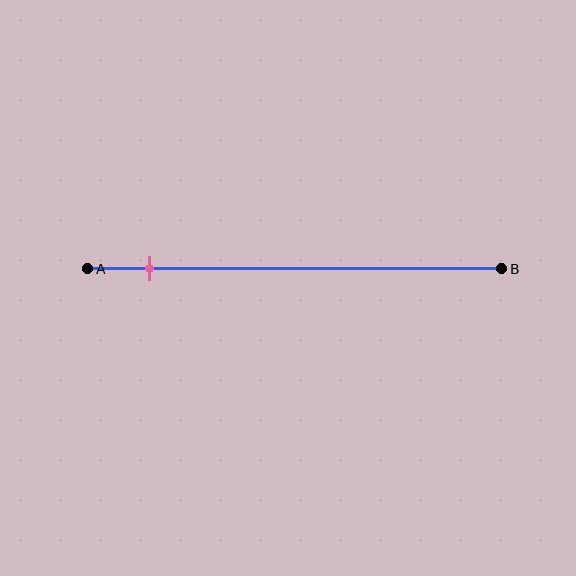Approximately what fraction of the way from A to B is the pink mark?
The pink mark is approximately 15% of the way from A to B.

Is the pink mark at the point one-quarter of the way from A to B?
No, the mark is at about 15% from A, not at the 25% one-quarter point.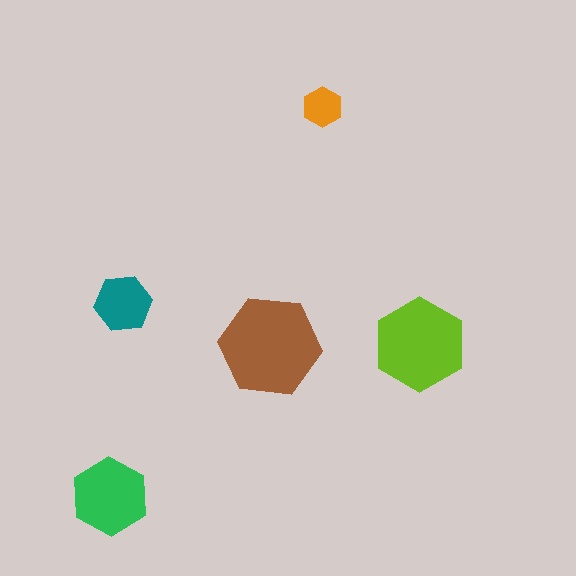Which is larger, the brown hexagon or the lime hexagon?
The brown one.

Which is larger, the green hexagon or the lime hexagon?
The lime one.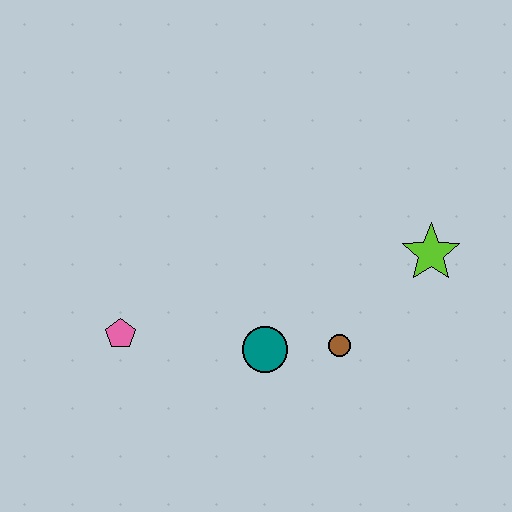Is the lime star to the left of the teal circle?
No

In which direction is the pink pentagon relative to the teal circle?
The pink pentagon is to the left of the teal circle.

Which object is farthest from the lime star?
The pink pentagon is farthest from the lime star.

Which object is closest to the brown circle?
The teal circle is closest to the brown circle.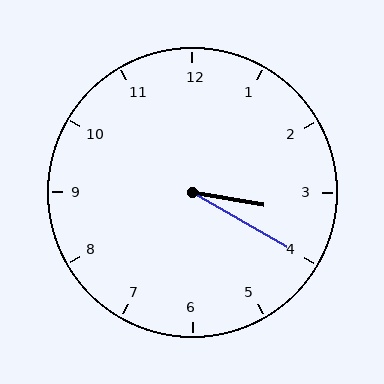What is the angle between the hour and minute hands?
Approximately 20 degrees.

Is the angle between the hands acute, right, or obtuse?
It is acute.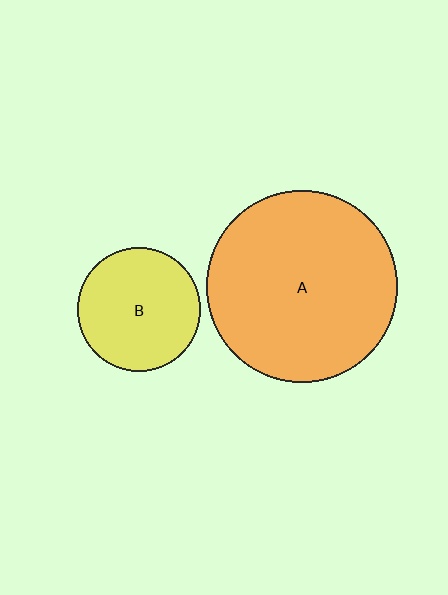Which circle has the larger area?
Circle A (orange).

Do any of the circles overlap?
No, none of the circles overlap.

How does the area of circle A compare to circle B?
Approximately 2.4 times.